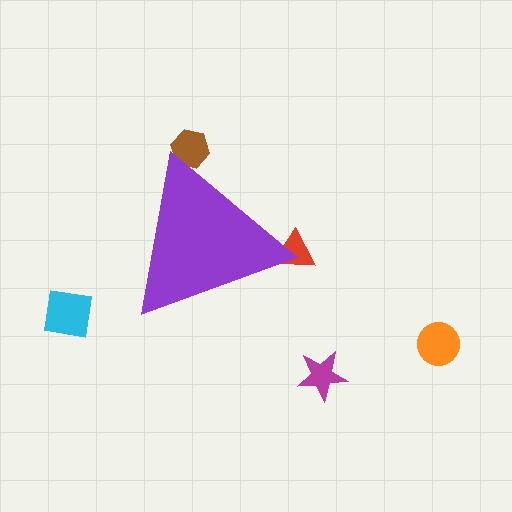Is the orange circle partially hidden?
No, the orange circle is fully visible.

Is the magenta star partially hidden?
No, the magenta star is fully visible.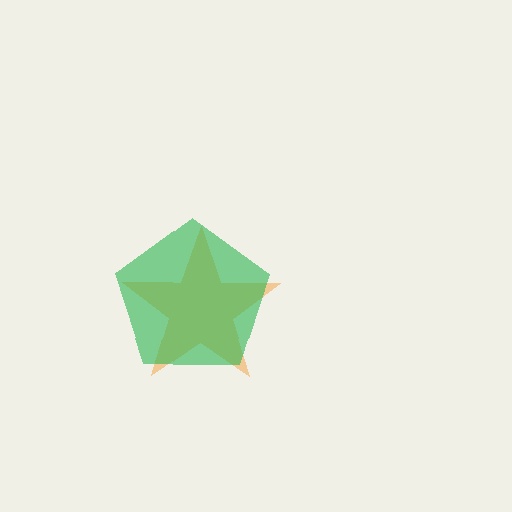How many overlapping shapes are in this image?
There are 2 overlapping shapes in the image.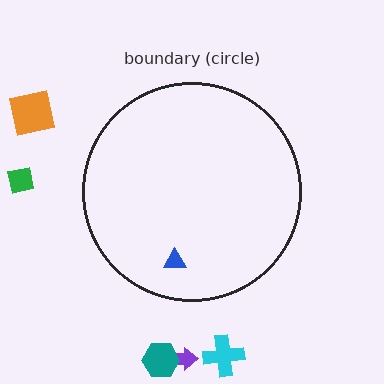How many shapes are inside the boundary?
1 inside, 5 outside.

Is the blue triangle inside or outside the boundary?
Inside.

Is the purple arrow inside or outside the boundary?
Outside.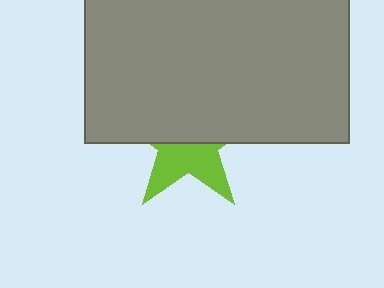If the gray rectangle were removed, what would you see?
You would see the complete lime star.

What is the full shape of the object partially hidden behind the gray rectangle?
The partially hidden object is a lime star.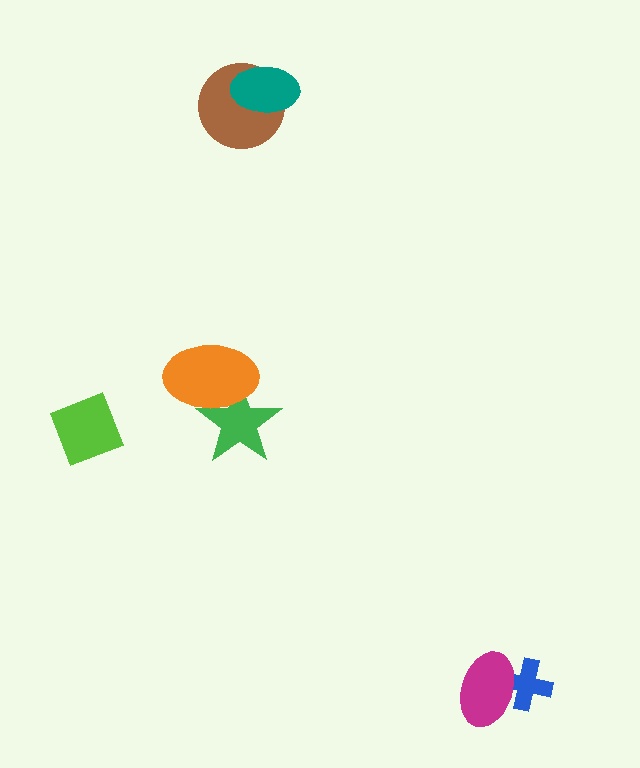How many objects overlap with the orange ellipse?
1 object overlaps with the orange ellipse.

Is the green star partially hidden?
Yes, it is partially covered by another shape.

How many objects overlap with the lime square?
0 objects overlap with the lime square.